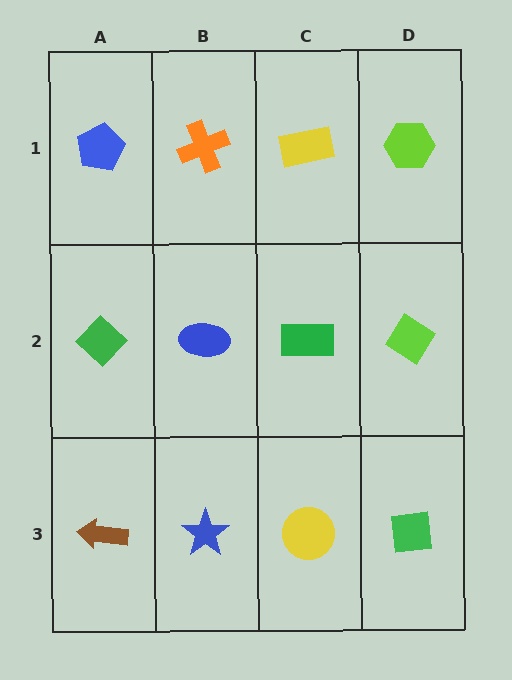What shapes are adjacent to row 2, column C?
A yellow rectangle (row 1, column C), a yellow circle (row 3, column C), a blue ellipse (row 2, column B), a lime diamond (row 2, column D).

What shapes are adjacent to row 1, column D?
A lime diamond (row 2, column D), a yellow rectangle (row 1, column C).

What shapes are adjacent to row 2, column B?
An orange cross (row 1, column B), a blue star (row 3, column B), a green diamond (row 2, column A), a green rectangle (row 2, column C).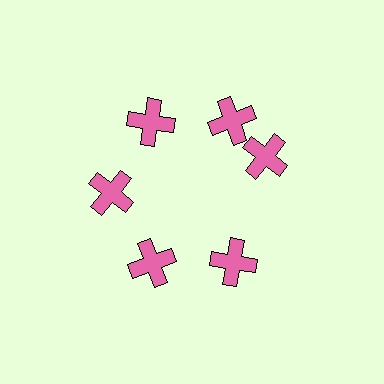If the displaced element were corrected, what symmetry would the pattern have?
It would have 6-fold rotational symmetry — the pattern would map onto itself every 60 degrees.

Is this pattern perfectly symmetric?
No. The 6 pink crosses are arranged in a ring, but one element near the 3 o'clock position is rotated out of alignment along the ring, breaking the 6-fold rotational symmetry.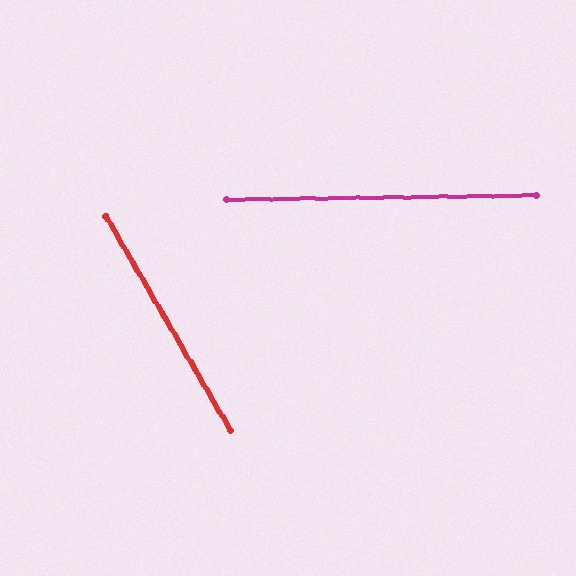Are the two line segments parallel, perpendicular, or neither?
Neither parallel nor perpendicular — they differ by about 61°.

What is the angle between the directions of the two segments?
Approximately 61 degrees.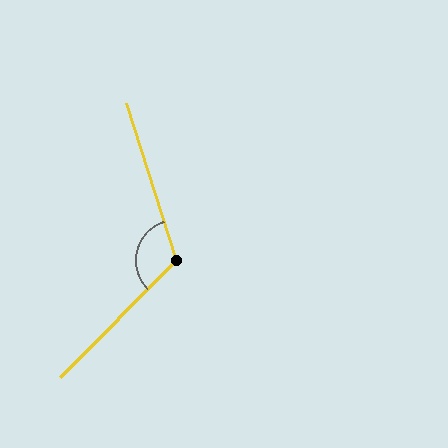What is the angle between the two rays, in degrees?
Approximately 117 degrees.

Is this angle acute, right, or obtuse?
It is obtuse.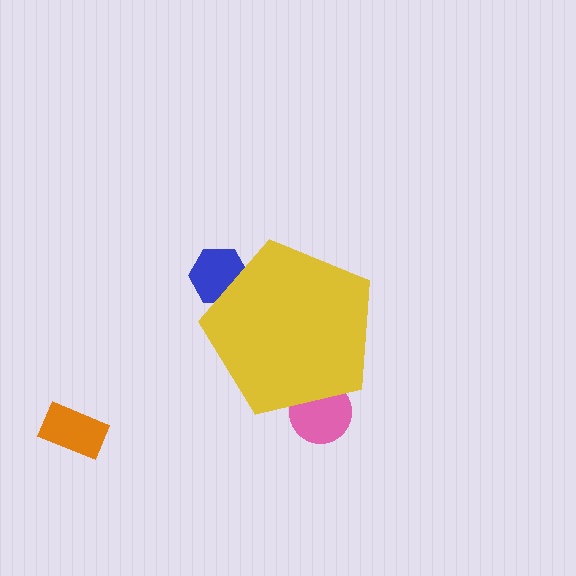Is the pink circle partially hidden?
Yes, the pink circle is partially hidden behind the yellow pentagon.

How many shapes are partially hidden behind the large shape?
2 shapes are partially hidden.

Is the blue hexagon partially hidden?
Yes, the blue hexagon is partially hidden behind the yellow pentagon.